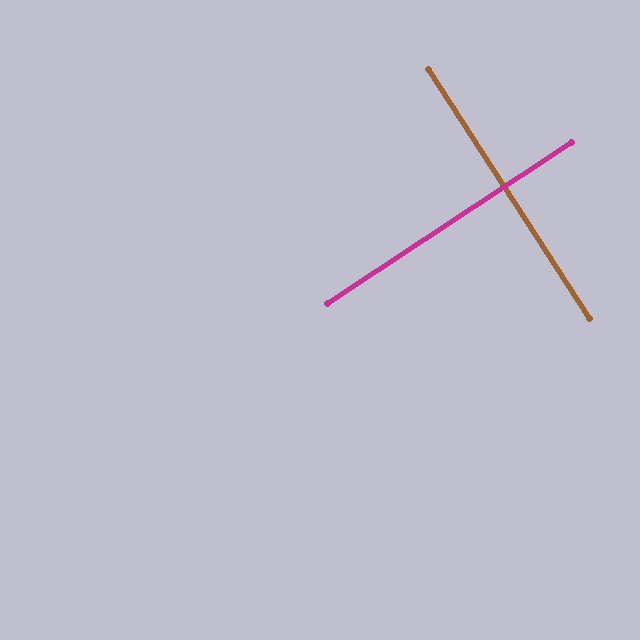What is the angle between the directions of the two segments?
Approximately 90 degrees.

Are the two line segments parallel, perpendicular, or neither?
Perpendicular — they meet at approximately 90°.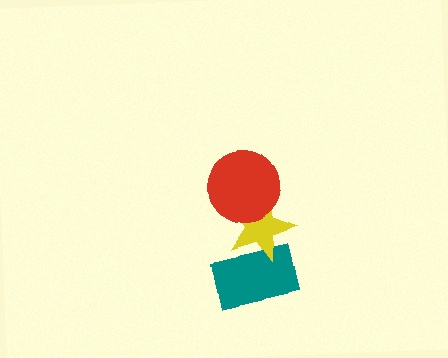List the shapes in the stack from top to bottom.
From top to bottom: the red circle, the yellow star, the teal rectangle.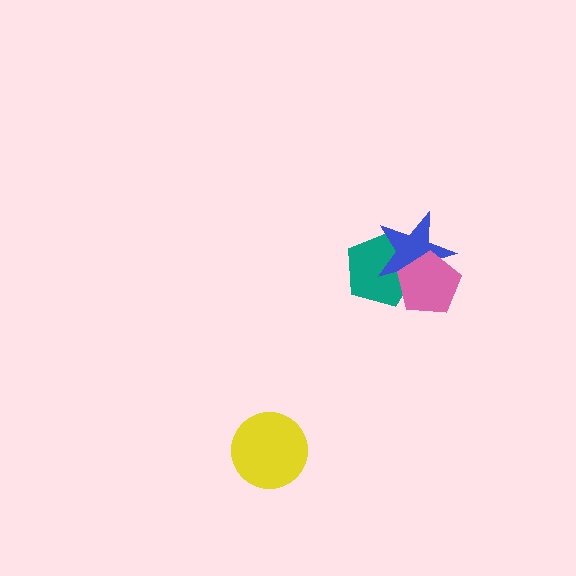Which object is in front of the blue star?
The pink pentagon is in front of the blue star.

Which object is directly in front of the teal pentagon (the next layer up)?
The blue star is directly in front of the teal pentagon.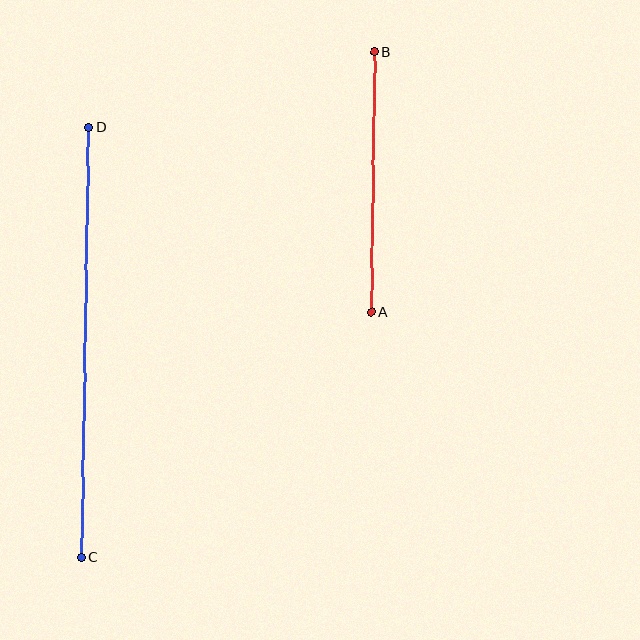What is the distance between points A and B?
The distance is approximately 260 pixels.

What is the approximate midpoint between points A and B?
The midpoint is at approximately (373, 182) pixels.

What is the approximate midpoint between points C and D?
The midpoint is at approximately (85, 342) pixels.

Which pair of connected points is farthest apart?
Points C and D are farthest apart.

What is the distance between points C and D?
The distance is approximately 430 pixels.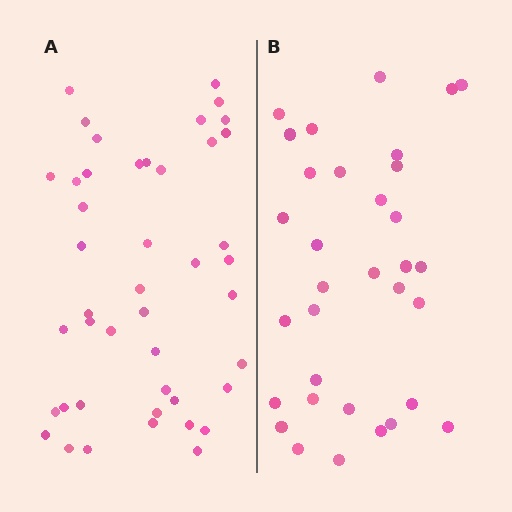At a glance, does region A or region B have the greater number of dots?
Region A (the left region) has more dots.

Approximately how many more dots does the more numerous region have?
Region A has roughly 12 or so more dots than region B.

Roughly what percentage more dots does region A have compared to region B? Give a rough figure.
About 35% more.